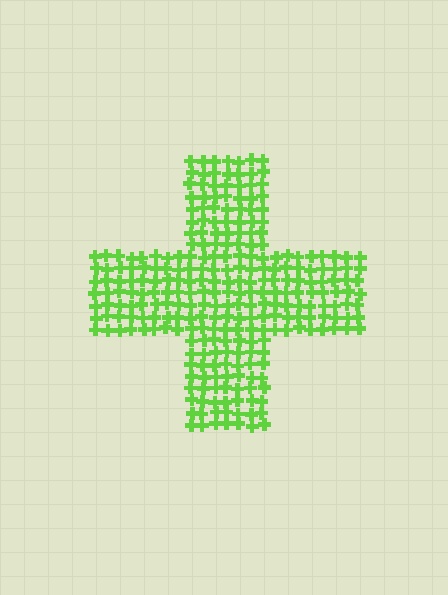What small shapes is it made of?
It is made of small crosses.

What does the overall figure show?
The overall figure shows a cross.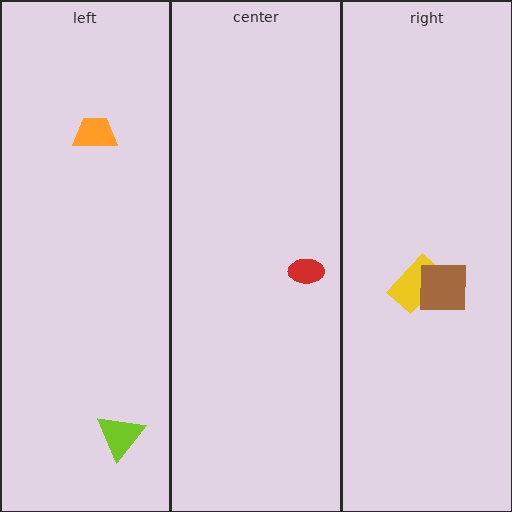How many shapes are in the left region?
2.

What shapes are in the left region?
The orange trapezoid, the lime triangle.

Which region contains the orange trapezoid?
The left region.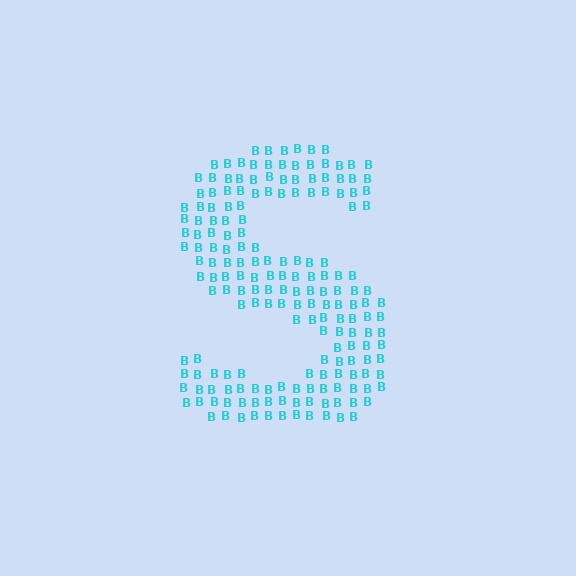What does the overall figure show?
The overall figure shows the letter S.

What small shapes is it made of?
It is made of small letter B's.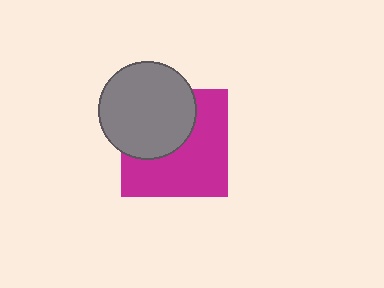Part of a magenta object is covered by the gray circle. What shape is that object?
It is a square.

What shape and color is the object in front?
The object in front is a gray circle.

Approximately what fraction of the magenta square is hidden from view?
Roughly 41% of the magenta square is hidden behind the gray circle.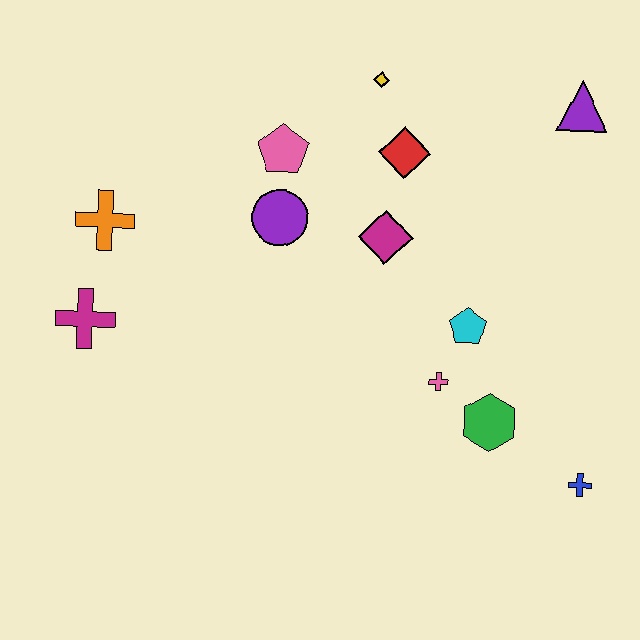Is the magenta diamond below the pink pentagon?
Yes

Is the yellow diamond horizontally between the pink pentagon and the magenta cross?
No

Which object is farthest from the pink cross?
The orange cross is farthest from the pink cross.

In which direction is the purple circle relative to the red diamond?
The purple circle is to the left of the red diamond.